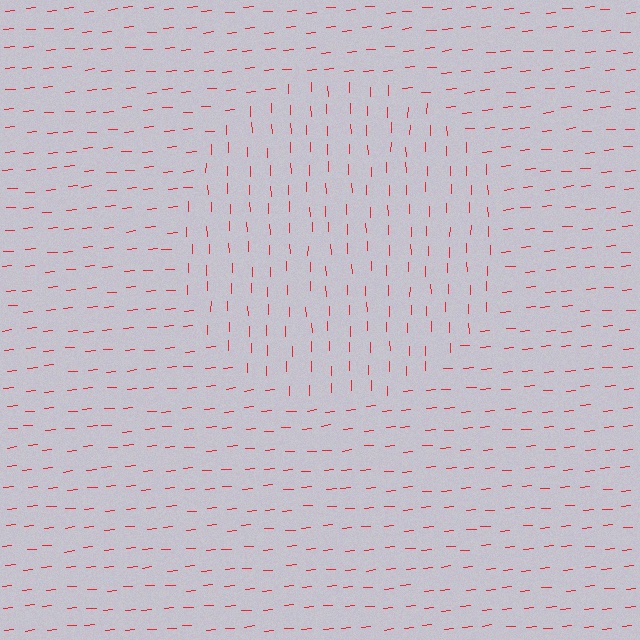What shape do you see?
I see a circle.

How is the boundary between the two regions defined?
The boundary is defined purely by a change in line orientation (approximately 86 degrees difference). All lines are the same color and thickness.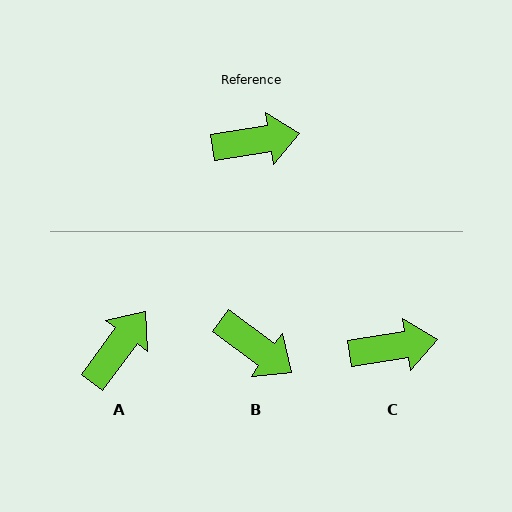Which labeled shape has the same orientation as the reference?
C.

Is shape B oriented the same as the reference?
No, it is off by about 45 degrees.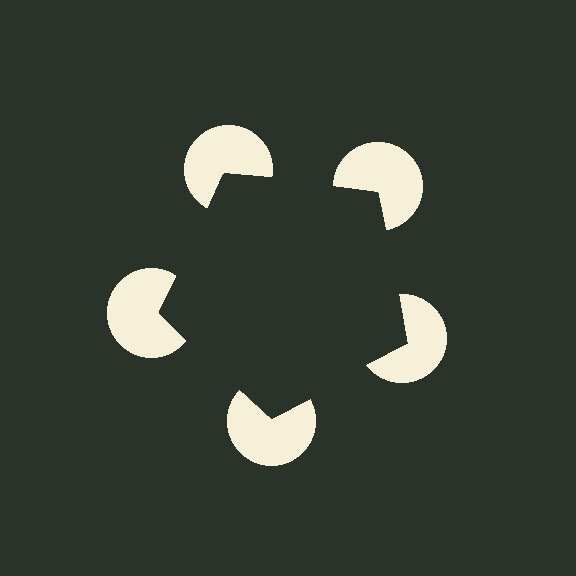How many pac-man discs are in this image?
There are 5 — one at each vertex of the illusory pentagon.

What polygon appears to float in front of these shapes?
An illusory pentagon — its edges are inferred from the aligned wedge cuts in the pac-man discs, not physically drawn.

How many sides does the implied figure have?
5 sides.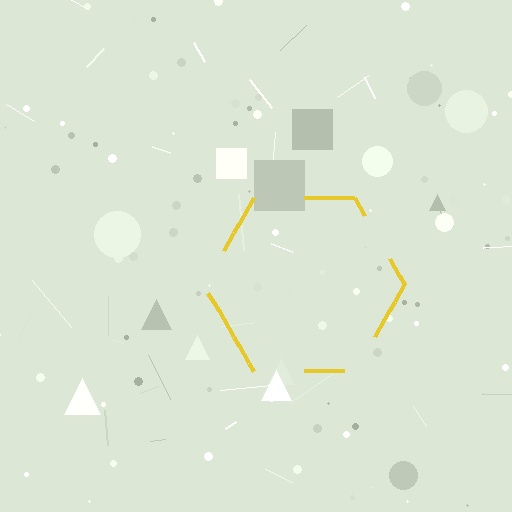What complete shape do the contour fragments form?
The contour fragments form a hexagon.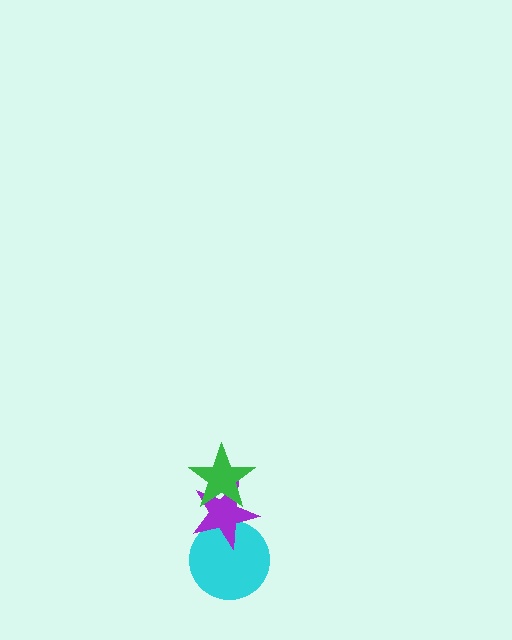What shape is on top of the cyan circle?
The purple star is on top of the cyan circle.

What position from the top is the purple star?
The purple star is 2nd from the top.